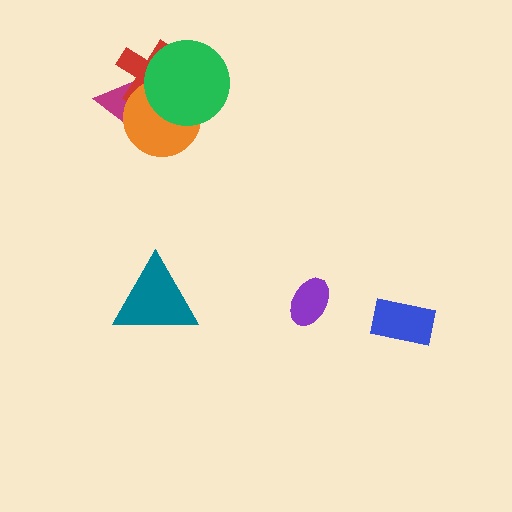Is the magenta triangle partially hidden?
Yes, it is partially covered by another shape.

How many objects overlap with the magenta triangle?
3 objects overlap with the magenta triangle.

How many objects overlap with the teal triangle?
0 objects overlap with the teal triangle.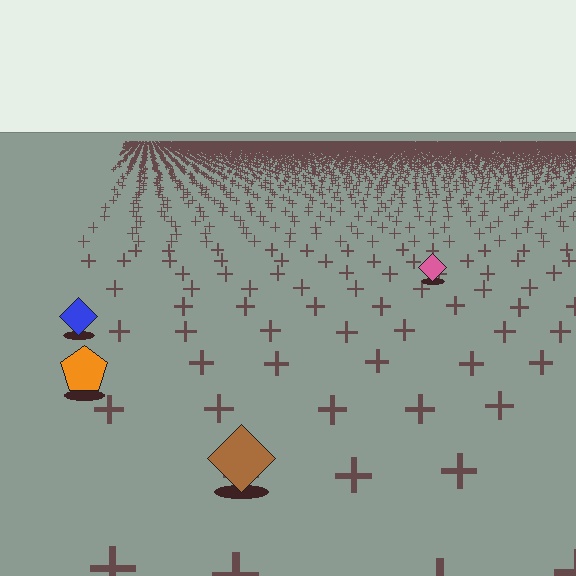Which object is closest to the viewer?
The brown diamond is closest. The texture marks near it are larger and more spread out.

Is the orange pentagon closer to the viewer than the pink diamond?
Yes. The orange pentagon is closer — you can tell from the texture gradient: the ground texture is coarser near it.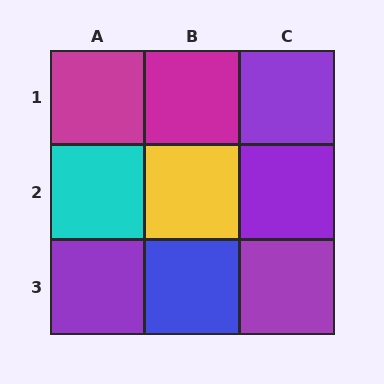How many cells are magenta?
2 cells are magenta.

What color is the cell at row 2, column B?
Yellow.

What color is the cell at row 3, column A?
Purple.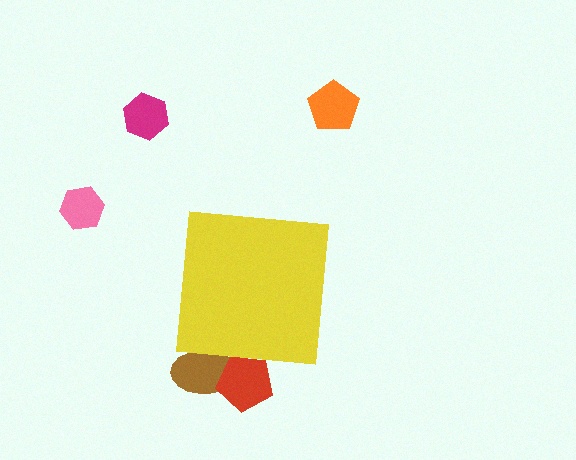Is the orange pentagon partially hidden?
No, the orange pentagon is fully visible.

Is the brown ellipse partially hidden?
Yes, the brown ellipse is partially hidden behind the yellow square.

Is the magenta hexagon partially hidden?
No, the magenta hexagon is fully visible.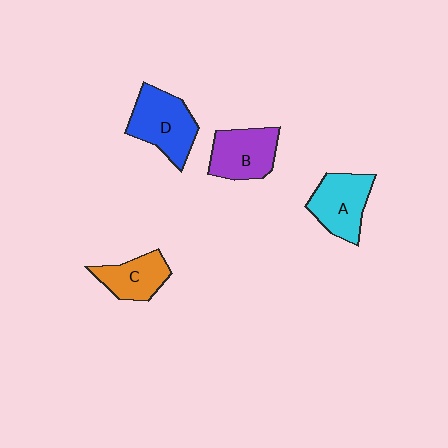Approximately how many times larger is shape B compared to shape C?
Approximately 1.2 times.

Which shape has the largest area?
Shape D (blue).